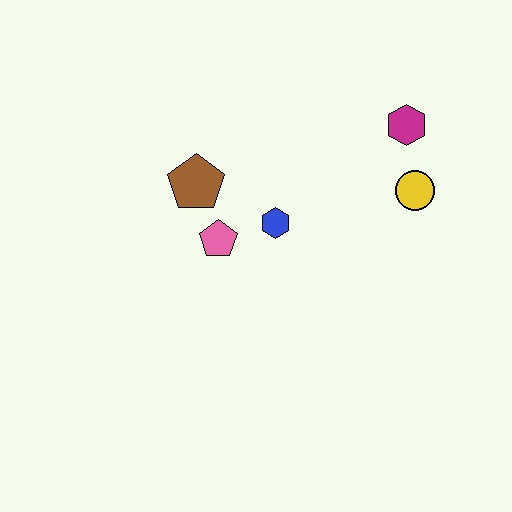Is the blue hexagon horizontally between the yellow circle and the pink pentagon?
Yes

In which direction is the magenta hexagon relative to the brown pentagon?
The magenta hexagon is to the right of the brown pentagon.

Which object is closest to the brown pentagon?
The pink pentagon is closest to the brown pentagon.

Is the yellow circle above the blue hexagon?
Yes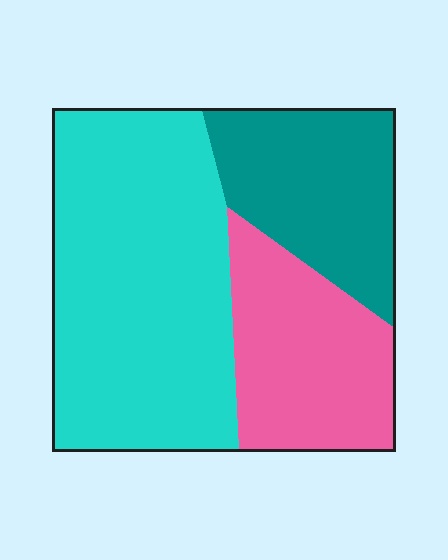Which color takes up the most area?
Cyan, at roughly 50%.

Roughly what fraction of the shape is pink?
Pink takes up between a quarter and a half of the shape.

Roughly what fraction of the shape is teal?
Teal covers about 25% of the shape.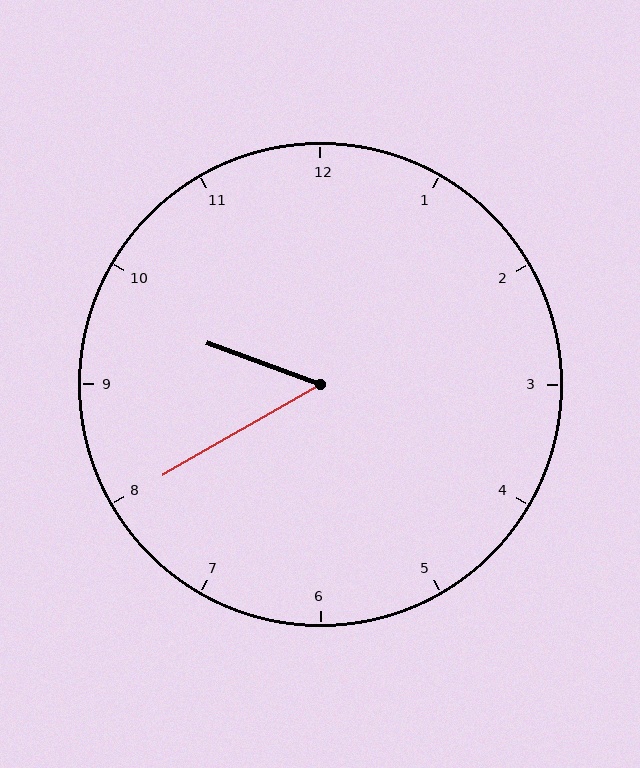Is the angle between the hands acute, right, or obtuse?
It is acute.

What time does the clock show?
9:40.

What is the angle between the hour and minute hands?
Approximately 50 degrees.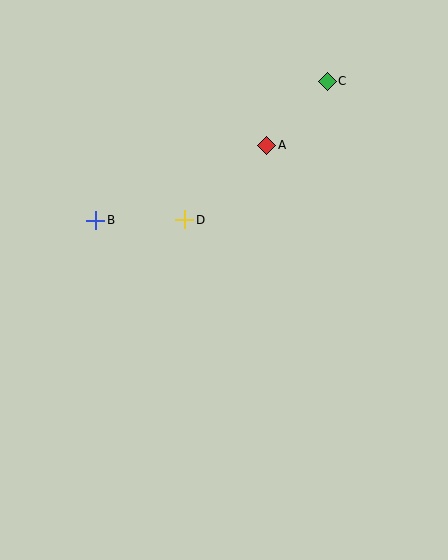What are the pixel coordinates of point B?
Point B is at (96, 220).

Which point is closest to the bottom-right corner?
Point D is closest to the bottom-right corner.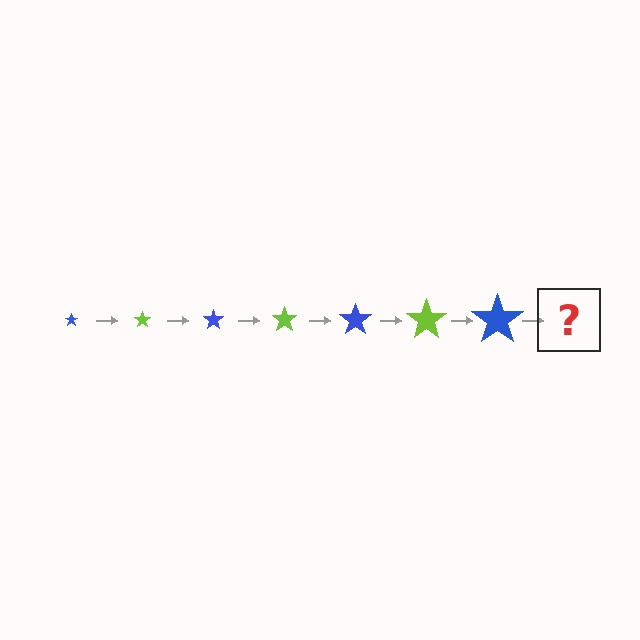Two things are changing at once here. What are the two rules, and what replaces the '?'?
The two rules are that the star grows larger each step and the color cycles through blue and lime. The '?' should be a lime star, larger than the previous one.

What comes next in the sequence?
The next element should be a lime star, larger than the previous one.